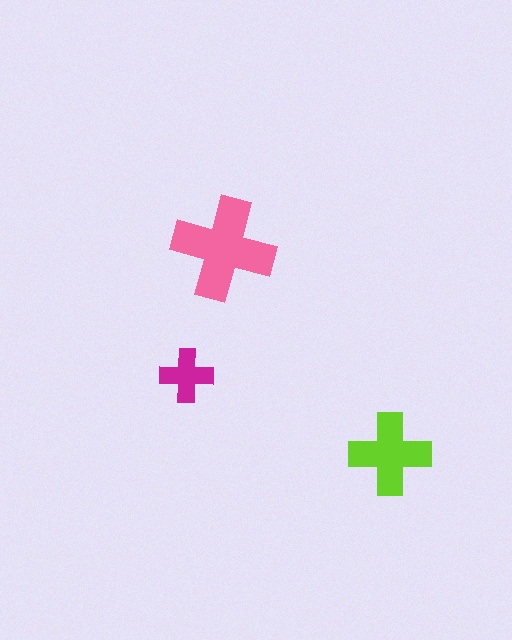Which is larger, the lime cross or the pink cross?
The pink one.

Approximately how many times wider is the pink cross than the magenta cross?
About 2 times wider.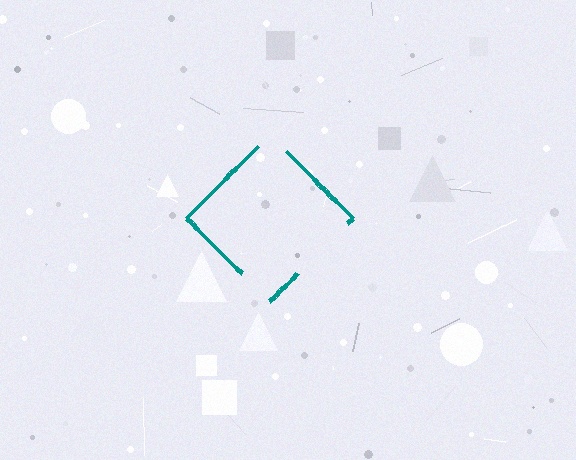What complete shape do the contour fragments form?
The contour fragments form a diamond.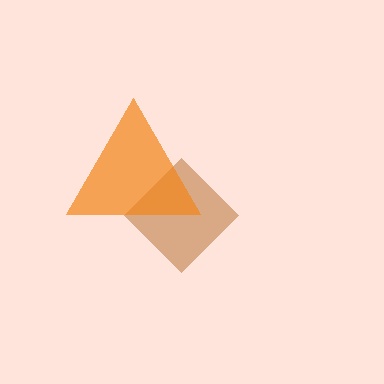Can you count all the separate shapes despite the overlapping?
Yes, there are 2 separate shapes.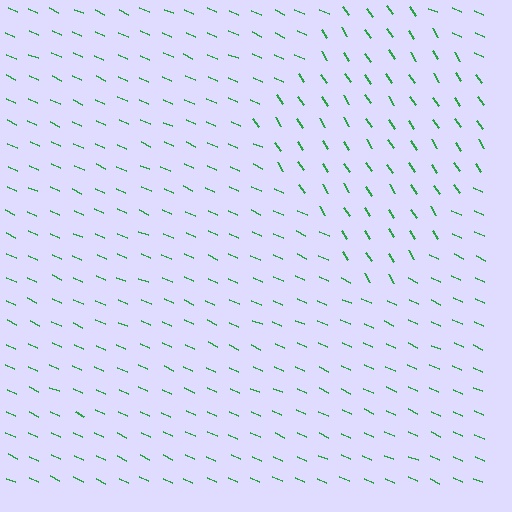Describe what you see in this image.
The image is filled with small green line segments. A diamond region in the image has lines oriented differently from the surrounding lines, creating a visible texture boundary.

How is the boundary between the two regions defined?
The boundary is defined purely by a change in line orientation (approximately 33 degrees difference). All lines are the same color and thickness.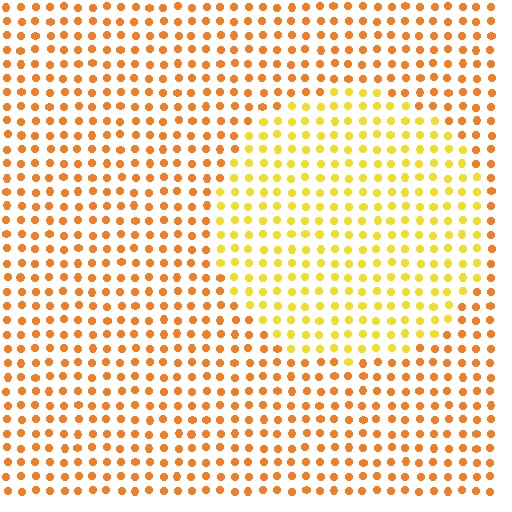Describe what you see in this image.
The image is filled with small orange elements in a uniform arrangement. A circle-shaped region is visible where the elements are tinted to a slightly different hue, forming a subtle color boundary.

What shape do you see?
I see a circle.